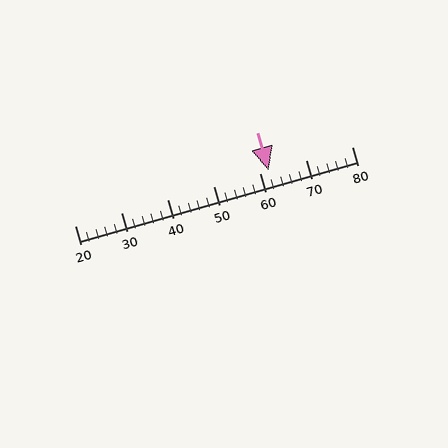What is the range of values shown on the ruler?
The ruler shows values from 20 to 80.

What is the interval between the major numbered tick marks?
The major tick marks are spaced 10 units apart.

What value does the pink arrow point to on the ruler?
The pink arrow points to approximately 62.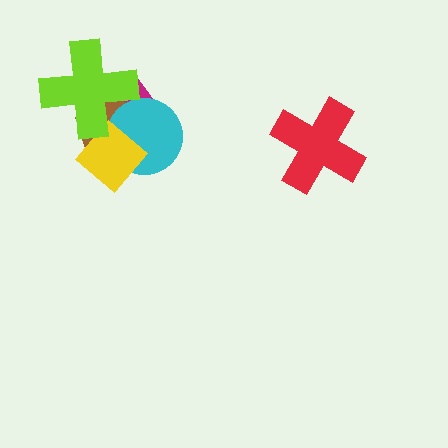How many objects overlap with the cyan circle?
4 objects overlap with the cyan circle.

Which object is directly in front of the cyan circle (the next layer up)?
The yellow diamond is directly in front of the cyan circle.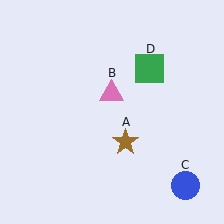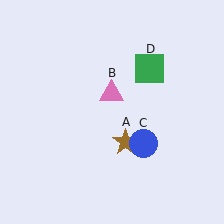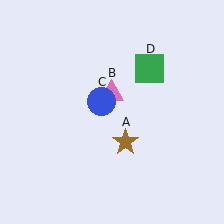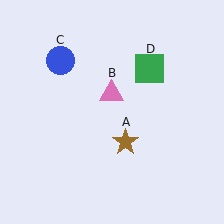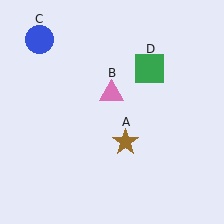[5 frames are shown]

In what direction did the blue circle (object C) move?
The blue circle (object C) moved up and to the left.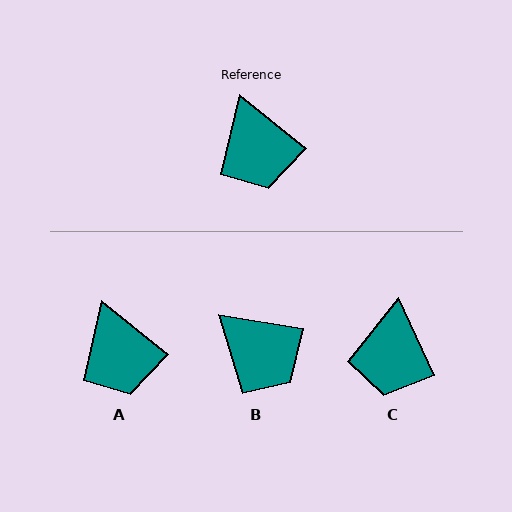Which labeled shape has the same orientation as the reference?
A.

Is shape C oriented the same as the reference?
No, it is off by about 26 degrees.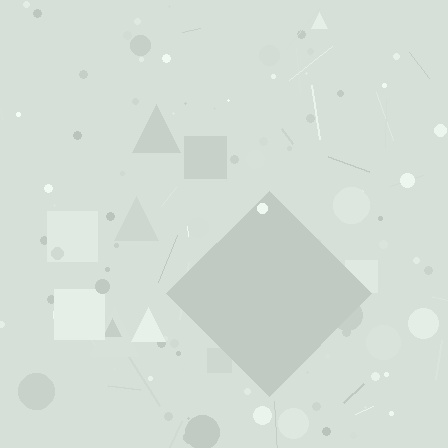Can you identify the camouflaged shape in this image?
The camouflaged shape is a diamond.